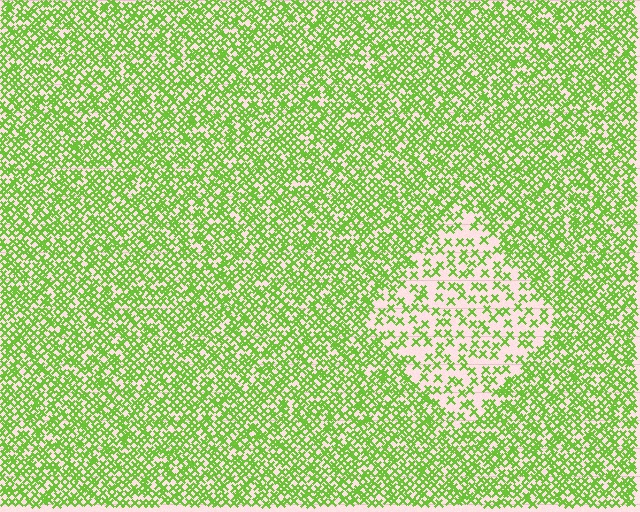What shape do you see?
I see a diamond.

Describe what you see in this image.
The image contains small lime elements arranged at two different densities. A diamond-shaped region is visible where the elements are less densely packed than the surrounding area.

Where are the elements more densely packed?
The elements are more densely packed outside the diamond boundary.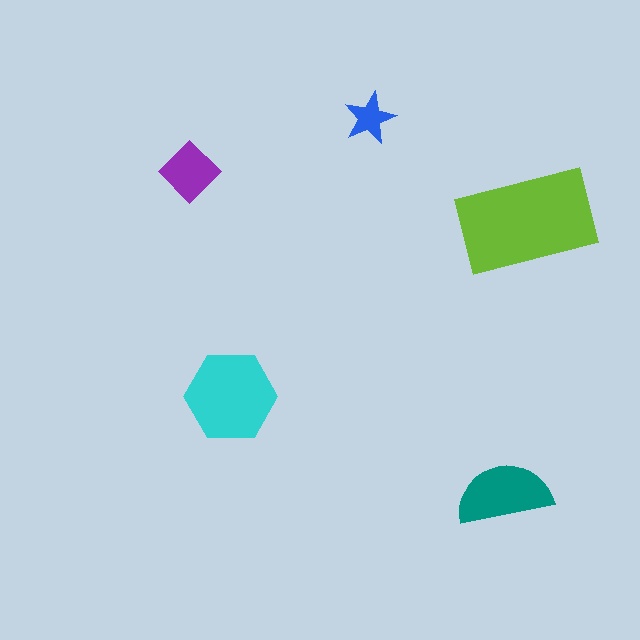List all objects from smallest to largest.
The blue star, the purple diamond, the teal semicircle, the cyan hexagon, the lime rectangle.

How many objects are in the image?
There are 5 objects in the image.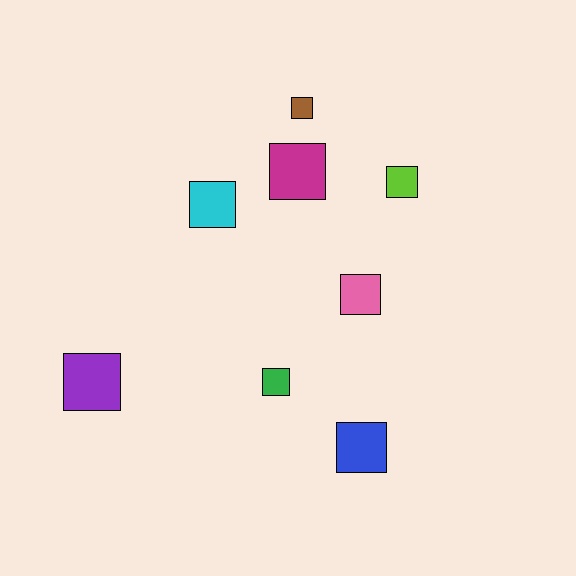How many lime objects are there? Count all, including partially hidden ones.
There is 1 lime object.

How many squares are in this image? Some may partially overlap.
There are 8 squares.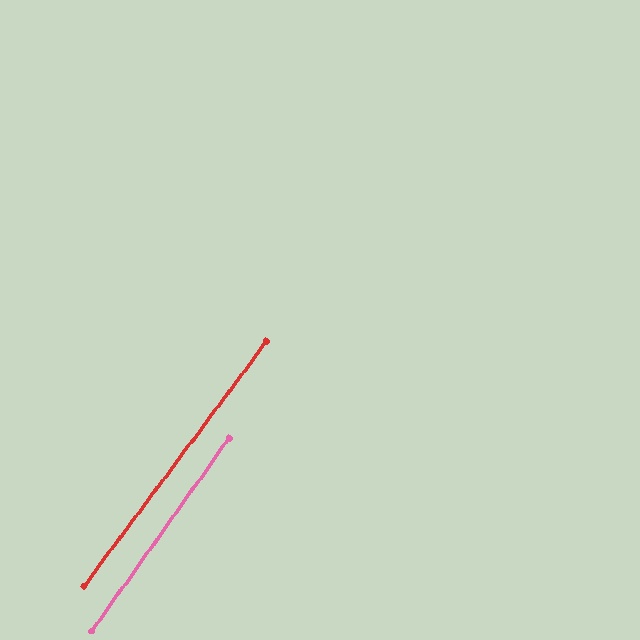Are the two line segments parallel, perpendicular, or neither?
Parallel — their directions differ by only 1.4°.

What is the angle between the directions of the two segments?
Approximately 1 degree.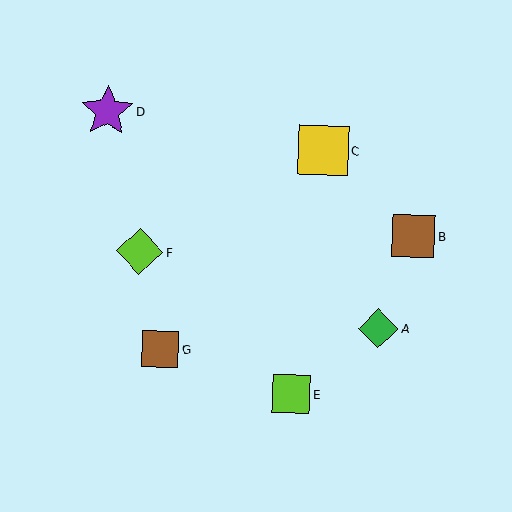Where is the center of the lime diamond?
The center of the lime diamond is at (140, 251).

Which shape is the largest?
The purple star (labeled D) is the largest.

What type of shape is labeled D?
Shape D is a purple star.